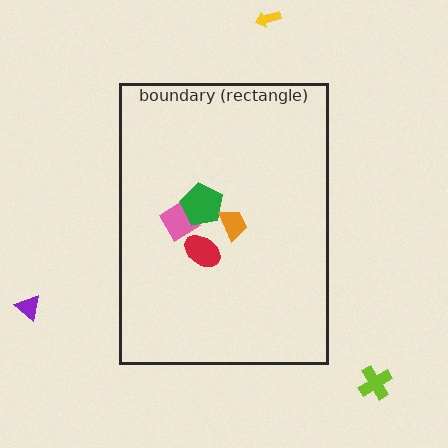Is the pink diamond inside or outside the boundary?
Inside.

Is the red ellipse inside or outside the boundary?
Inside.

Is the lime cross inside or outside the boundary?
Outside.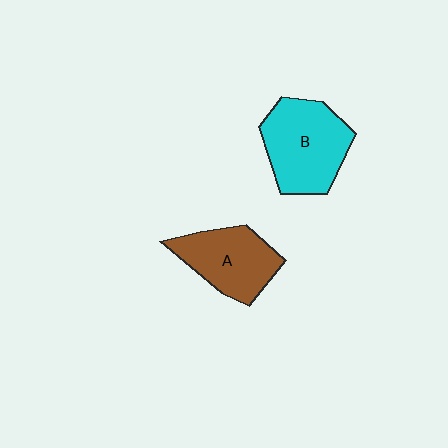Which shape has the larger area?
Shape B (cyan).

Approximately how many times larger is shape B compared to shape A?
Approximately 1.2 times.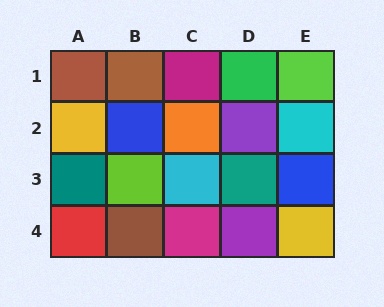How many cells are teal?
2 cells are teal.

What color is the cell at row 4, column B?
Brown.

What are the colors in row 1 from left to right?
Brown, brown, magenta, green, lime.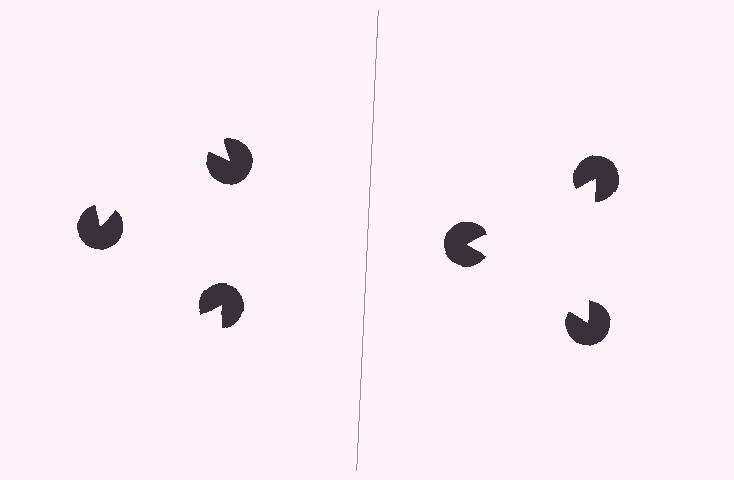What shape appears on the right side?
An illusory triangle.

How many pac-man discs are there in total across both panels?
6 — 3 on each side.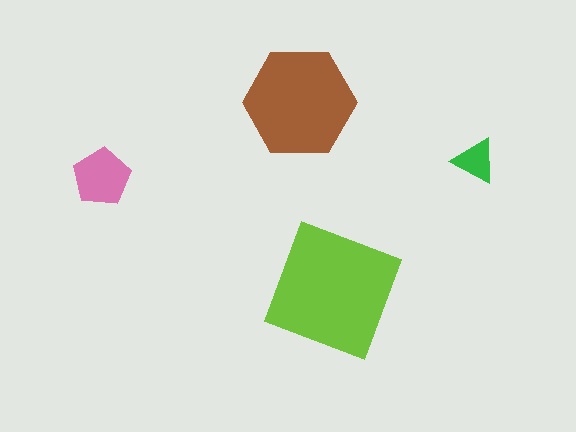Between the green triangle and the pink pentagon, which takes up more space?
The pink pentagon.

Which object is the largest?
The lime square.